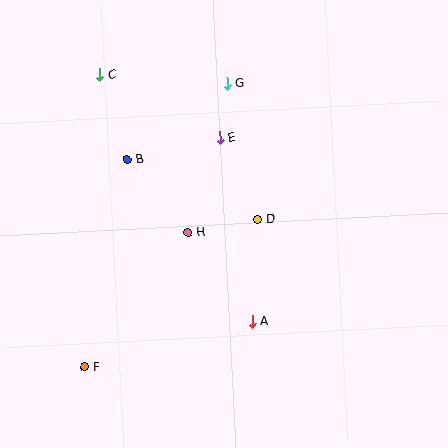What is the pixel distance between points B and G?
The distance between B and G is 125 pixels.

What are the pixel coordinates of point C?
Point C is at (100, 75).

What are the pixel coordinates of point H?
Point H is at (188, 232).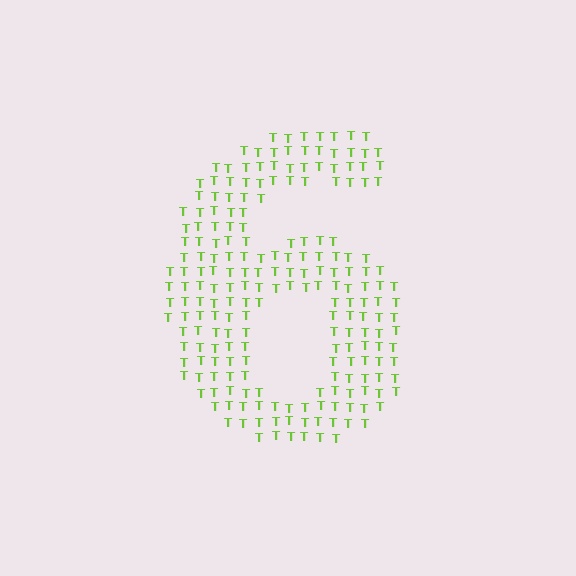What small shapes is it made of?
It is made of small letter T's.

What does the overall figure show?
The overall figure shows the digit 6.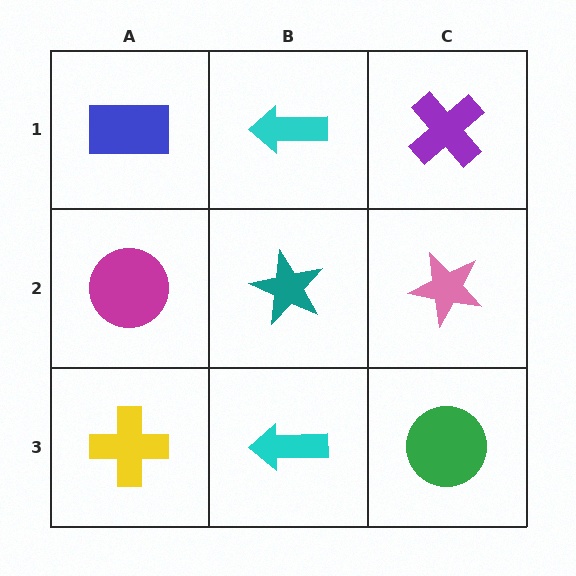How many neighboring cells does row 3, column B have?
3.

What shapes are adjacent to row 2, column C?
A purple cross (row 1, column C), a green circle (row 3, column C), a teal star (row 2, column B).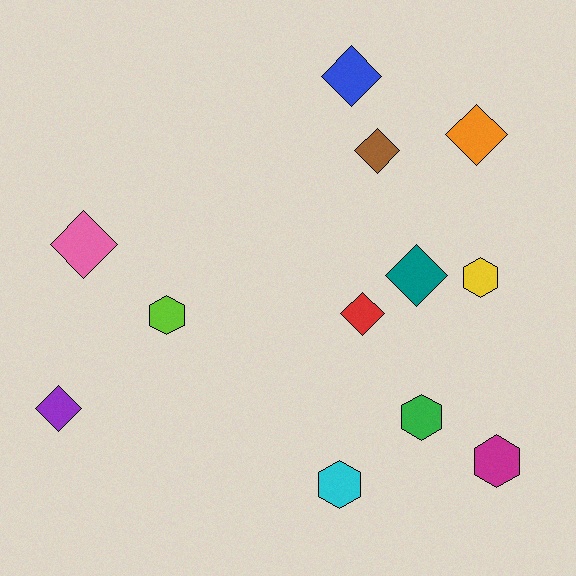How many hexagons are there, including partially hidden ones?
There are 5 hexagons.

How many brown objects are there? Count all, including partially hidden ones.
There is 1 brown object.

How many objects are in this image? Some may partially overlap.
There are 12 objects.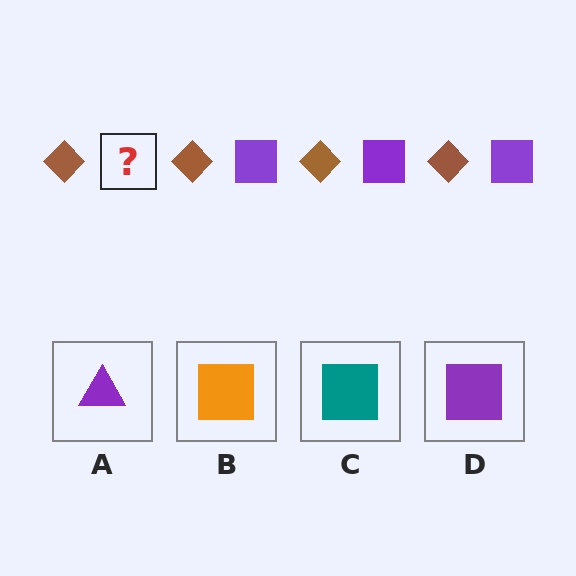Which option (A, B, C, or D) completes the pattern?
D.